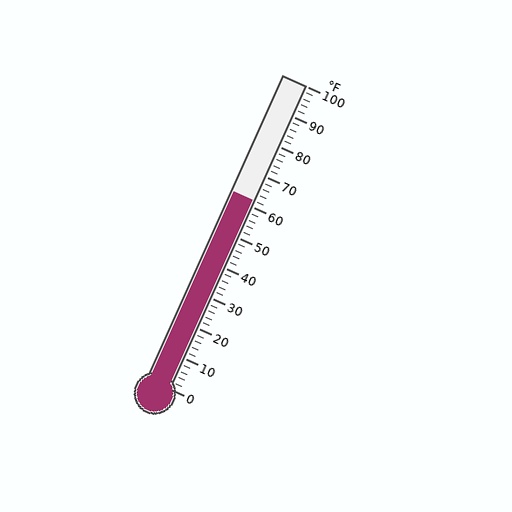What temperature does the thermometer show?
The thermometer shows approximately 62°F.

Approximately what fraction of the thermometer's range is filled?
The thermometer is filled to approximately 60% of its range.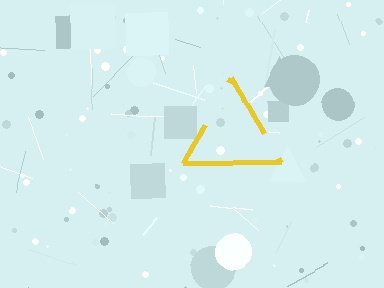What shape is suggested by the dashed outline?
The dashed outline suggests a triangle.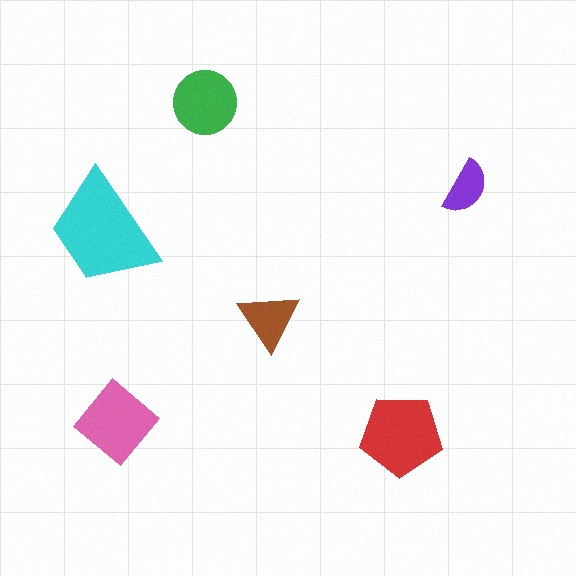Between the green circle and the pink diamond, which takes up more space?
The pink diamond.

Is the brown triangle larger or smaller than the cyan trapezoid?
Smaller.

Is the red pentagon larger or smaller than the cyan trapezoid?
Smaller.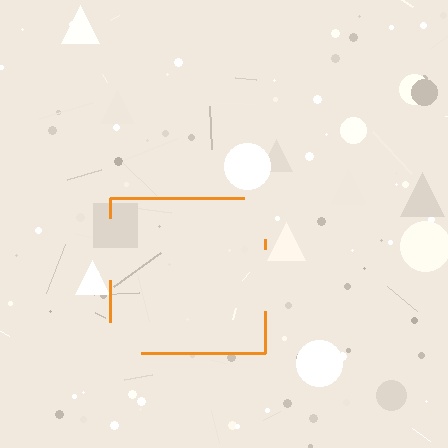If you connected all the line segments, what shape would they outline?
They would outline a square.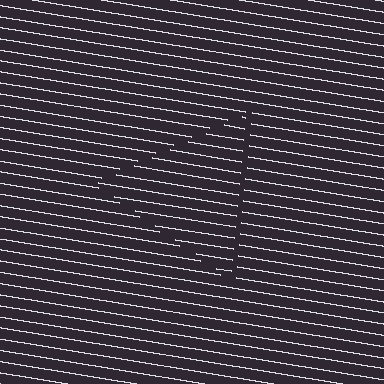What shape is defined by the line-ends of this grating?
An illusory triangle. The interior of the shape contains the same grating, shifted by half a period — the contour is defined by the phase discontinuity where line-ends from the inner and outer gratings abut.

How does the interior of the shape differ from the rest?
The interior of the shape contains the same grating, shifted by half a period — the contour is defined by the phase discontinuity where line-ends from the inner and outer gratings abut.